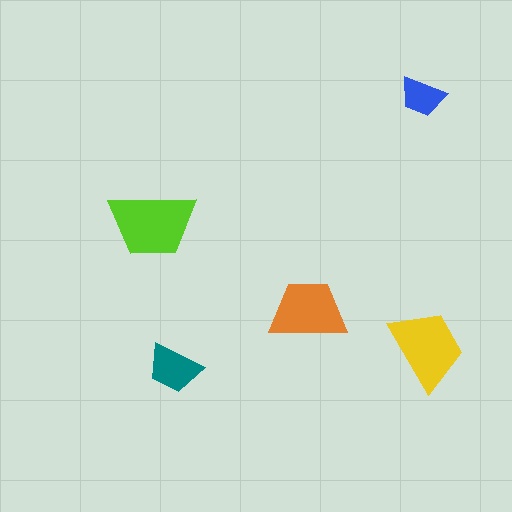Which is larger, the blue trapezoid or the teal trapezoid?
The teal one.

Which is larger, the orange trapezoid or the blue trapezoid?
The orange one.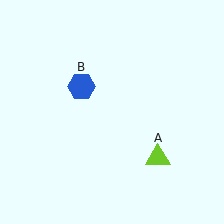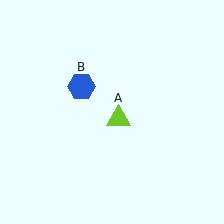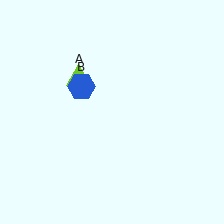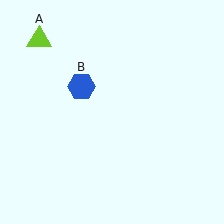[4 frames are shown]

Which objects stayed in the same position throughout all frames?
Blue hexagon (object B) remained stationary.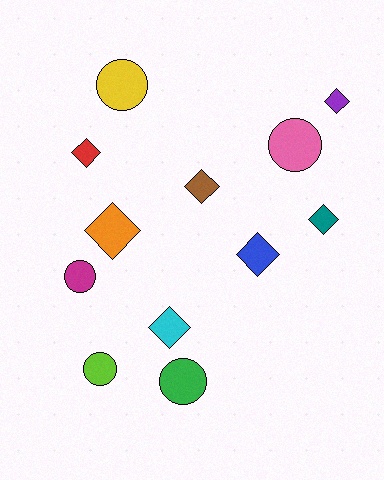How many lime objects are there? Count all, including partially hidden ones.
There is 1 lime object.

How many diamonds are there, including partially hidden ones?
There are 7 diamonds.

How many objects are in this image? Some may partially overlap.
There are 12 objects.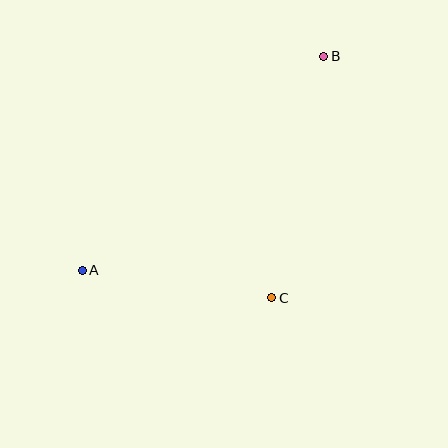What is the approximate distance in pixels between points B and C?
The distance between B and C is approximately 247 pixels.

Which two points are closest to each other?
Points A and C are closest to each other.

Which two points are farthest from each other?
Points A and B are farthest from each other.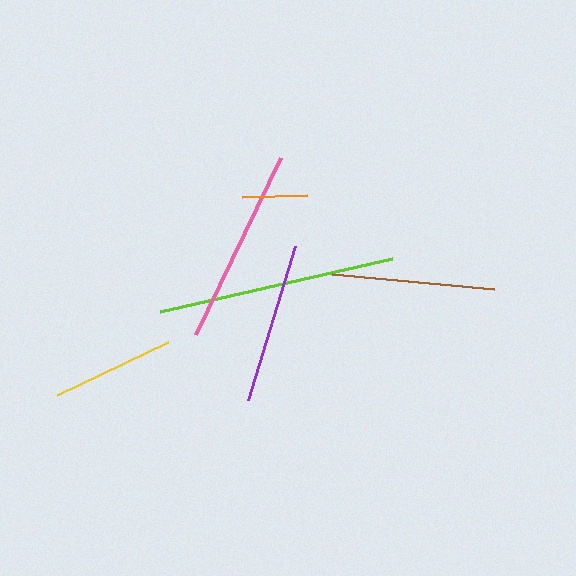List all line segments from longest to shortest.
From longest to shortest: lime, pink, brown, purple, yellow, orange.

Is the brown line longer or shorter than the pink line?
The pink line is longer than the brown line.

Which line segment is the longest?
The lime line is the longest at approximately 238 pixels.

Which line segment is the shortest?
The orange line is the shortest at approximately 65 pixels.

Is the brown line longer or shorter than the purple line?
The brown line is longer than the purple line.